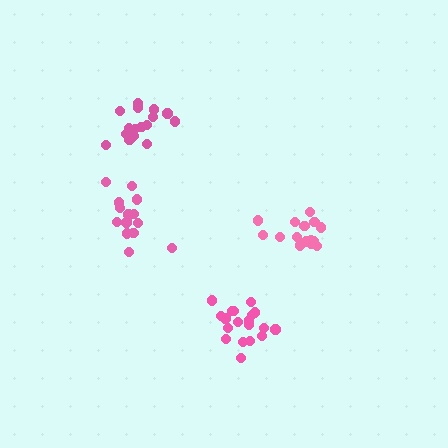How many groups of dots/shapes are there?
There are 4 groups.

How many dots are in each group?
Group 1: 16 dots, Group 2: 16 dots, Group 3: 16 dots, Group 4: 19 dots (67 total).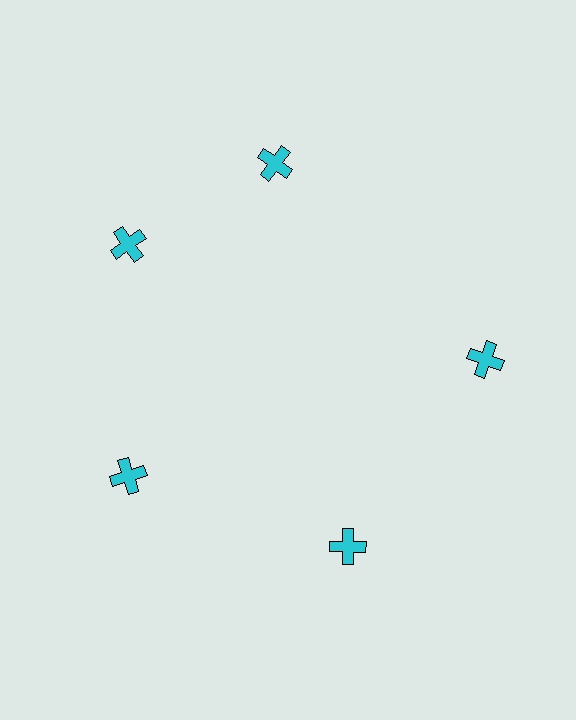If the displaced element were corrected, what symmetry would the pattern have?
It would have 5-fold rotational symmetry — the pattern would map onto itself every 72 degrees.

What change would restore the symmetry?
The symmetry would be restored by rotating it back into even spacing with its neighbors so that all 5 crosses sit at equal angles and equal distance from the center.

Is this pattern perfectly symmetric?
No. The 5 cyan crosses are arranged in a ring, but one element near the 1 o'clock position is rotated out of alignment along the ring, breaking the 5-fold rotational symmetry.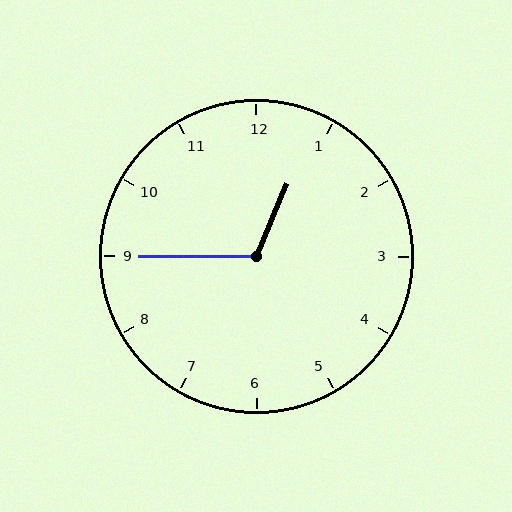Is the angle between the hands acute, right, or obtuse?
It is obtuse.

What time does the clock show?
12:45.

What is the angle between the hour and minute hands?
Approximately 112 degrees.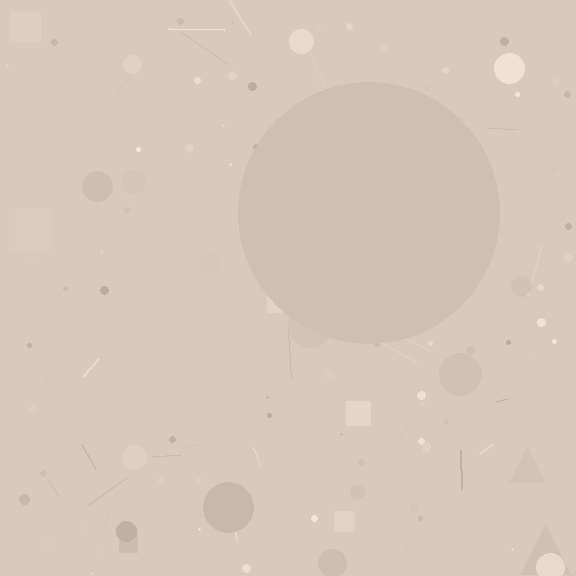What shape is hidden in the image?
A circle is hidden in the image.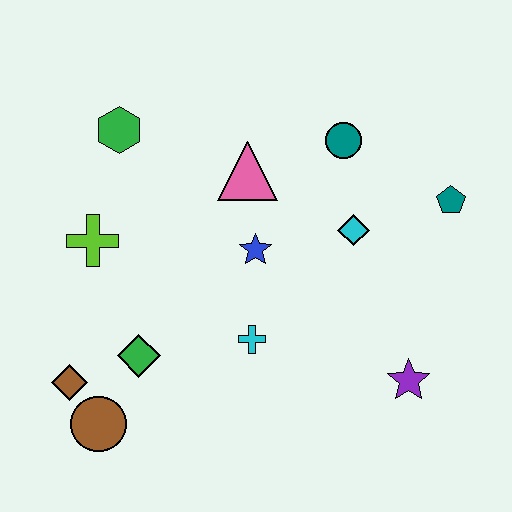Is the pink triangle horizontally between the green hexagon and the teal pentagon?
Yes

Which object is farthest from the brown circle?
The teal pentagon is farthest from the brown circle.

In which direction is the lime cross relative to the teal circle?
The lime cross is to the left of the teal circle.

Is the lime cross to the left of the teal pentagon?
Yes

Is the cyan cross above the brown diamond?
Yes